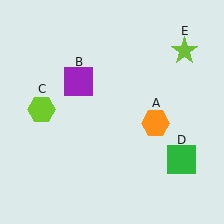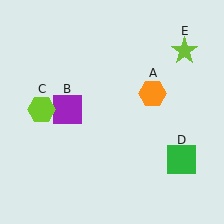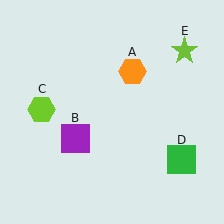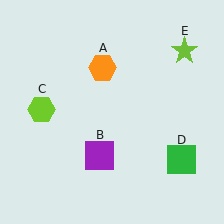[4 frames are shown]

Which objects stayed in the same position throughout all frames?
Lime hexagon (object C) and green square (object D) and lime star (object E) remained stationary.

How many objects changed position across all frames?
2 objects changed position: orange hexagon (object A), purple square (object B).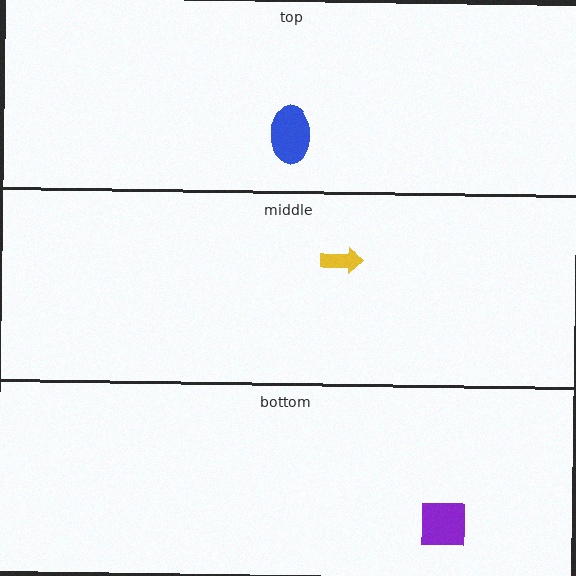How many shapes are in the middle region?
1.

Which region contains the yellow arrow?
The middle region.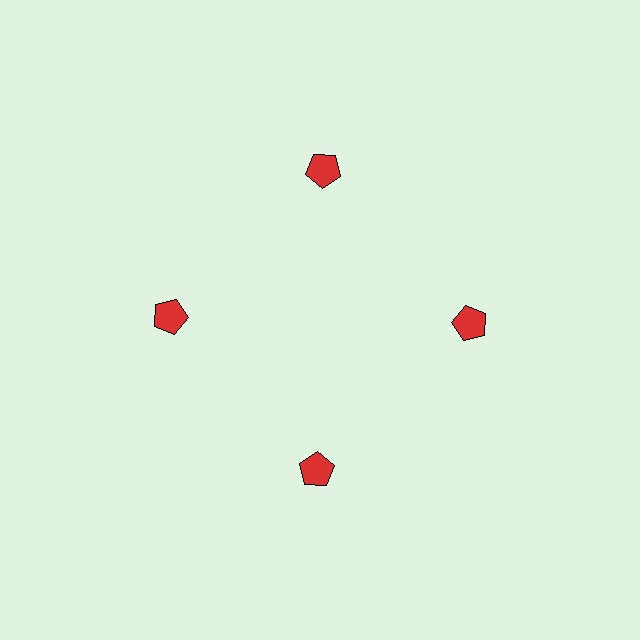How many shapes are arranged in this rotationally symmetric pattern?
There are 4 shapes, arranged in 4 groups of 1.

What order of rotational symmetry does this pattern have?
This pattern has 4-fold rotational symmetry.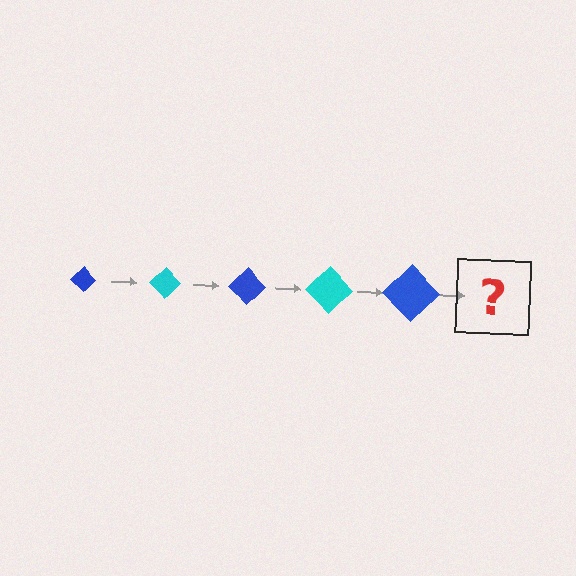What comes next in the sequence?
The next element should be a cyan diamond, larger than the previous one.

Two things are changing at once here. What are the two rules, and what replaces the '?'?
The two rules are that the diamond grows larger each step and the color cycles through blue and cyan. The '?' should be a cyan diamond, larger than the previous one.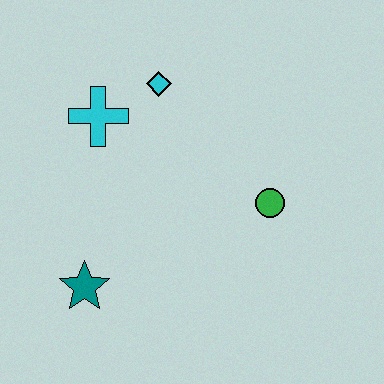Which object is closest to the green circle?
The cyan diamond is closest to the green circle.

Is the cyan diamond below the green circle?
No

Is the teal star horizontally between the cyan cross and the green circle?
No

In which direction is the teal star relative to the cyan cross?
The teal star is below the cyan cross.